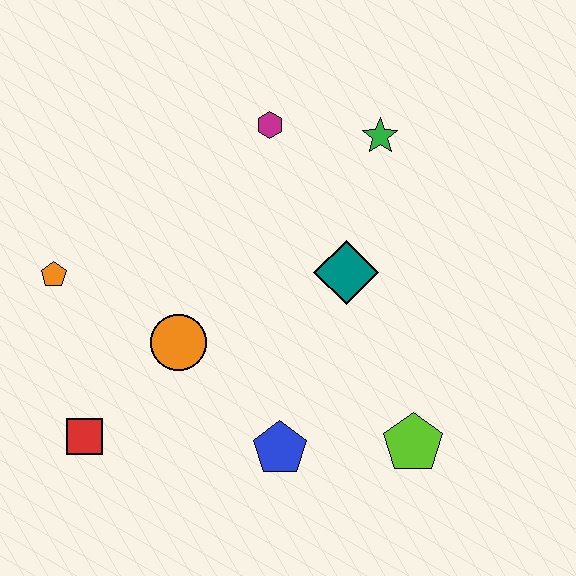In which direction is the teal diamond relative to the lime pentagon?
The teal diamond is above the lime pentagon.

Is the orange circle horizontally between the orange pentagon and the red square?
No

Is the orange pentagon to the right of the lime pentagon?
No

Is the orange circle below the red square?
No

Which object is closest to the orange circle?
The red square is closest to the orange circle.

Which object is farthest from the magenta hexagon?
The red square is farthest from the magenta hexagon.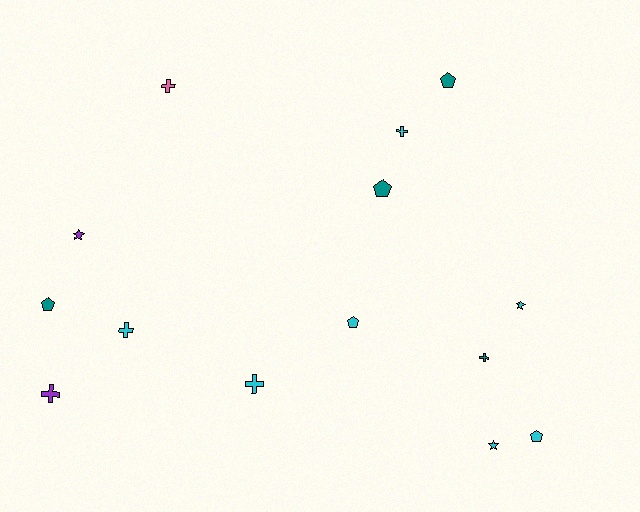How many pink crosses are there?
There is 1 pink cross.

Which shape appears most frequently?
Cross, with 6 objects.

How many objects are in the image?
There are 14 objects.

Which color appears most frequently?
Cyan, with 7 objects.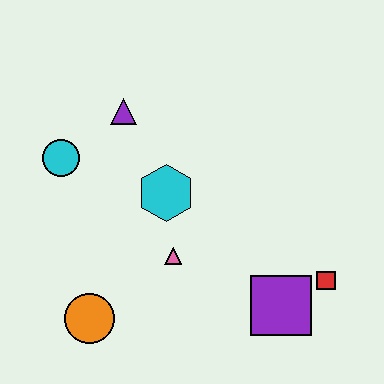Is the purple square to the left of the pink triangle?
No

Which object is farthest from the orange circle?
The red square is farthest from the orange circle.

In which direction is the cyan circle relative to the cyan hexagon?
The cyan circle is to the left of the cyan hexagon.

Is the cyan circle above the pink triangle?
Yes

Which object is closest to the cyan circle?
The purple triangle is closest to the cyan circle.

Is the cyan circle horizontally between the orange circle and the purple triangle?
No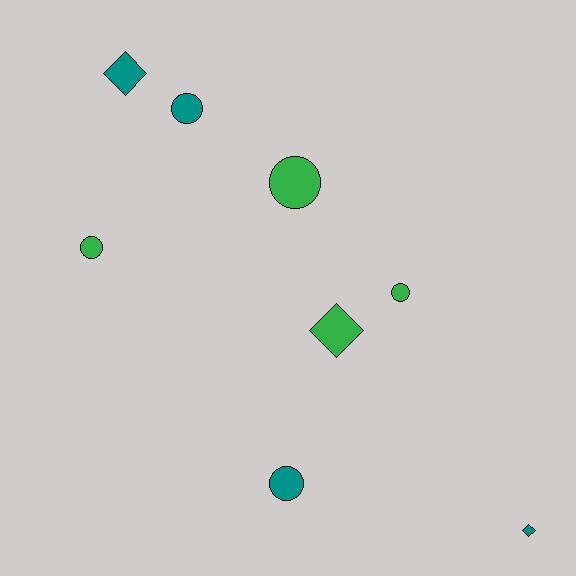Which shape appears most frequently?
Circle, with 5 objects.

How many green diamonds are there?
There is 1 green diamond.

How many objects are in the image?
There are 8 objects.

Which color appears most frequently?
Teal, with 4 objects.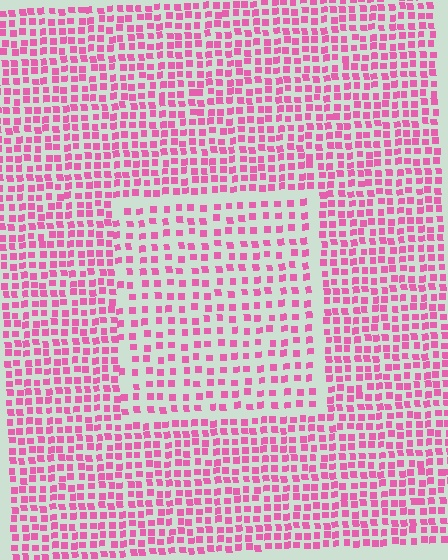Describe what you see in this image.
The image contains small pink elements arranged at two different densities. A rectangle-shaped region is visible where the elements are less densely packed than the surrounding area.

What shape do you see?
I see a rectangle.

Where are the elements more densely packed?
The elements are more densely packed outside the rectangle boundary.